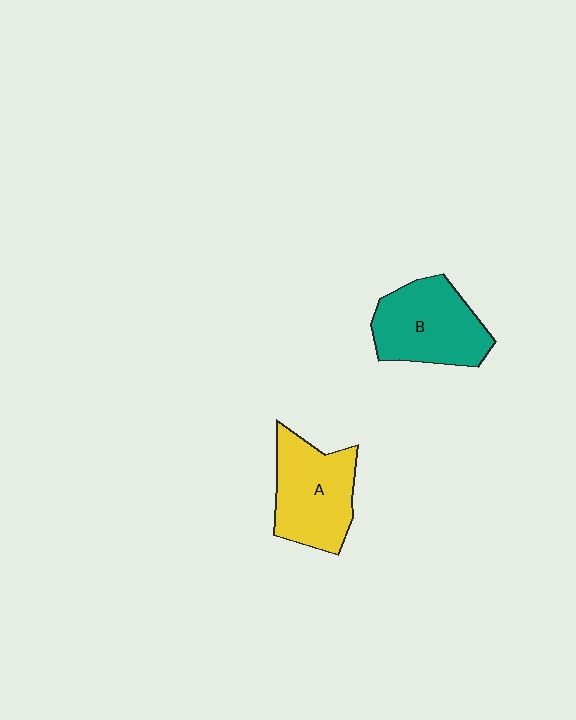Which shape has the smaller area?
Shape A (yellow).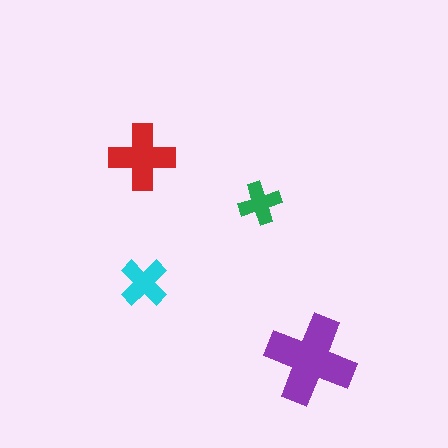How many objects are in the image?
There are 4 objects in the image.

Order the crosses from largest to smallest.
the purple one, the red one, the cyan one, the green one.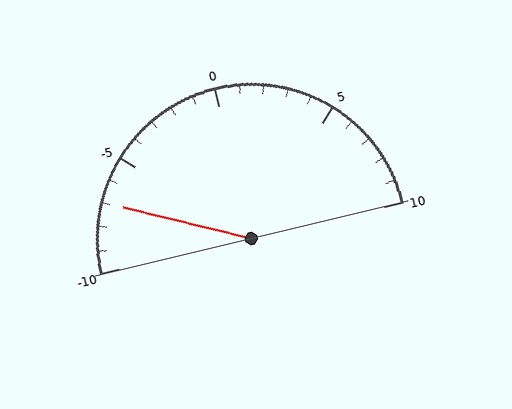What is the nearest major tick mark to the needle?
The nearest major tick mark is -5.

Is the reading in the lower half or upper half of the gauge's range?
The reading is in the lower half of the range (-10 to 10).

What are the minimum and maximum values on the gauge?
The gauge ranges from -10 to 10.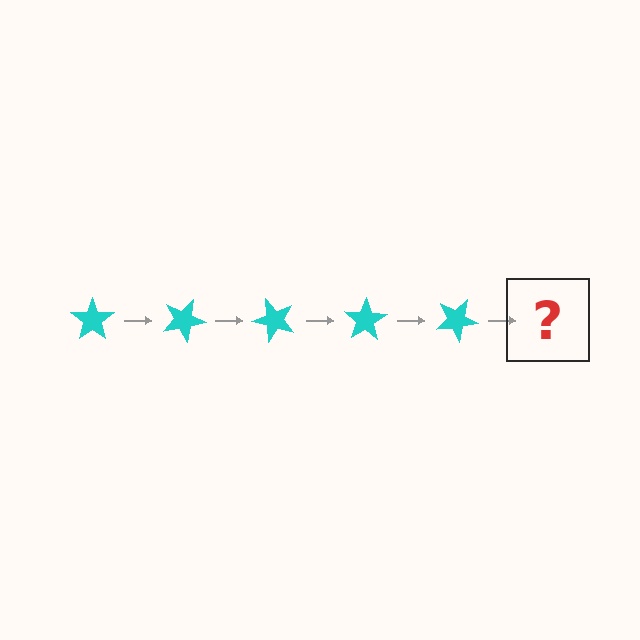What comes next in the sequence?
The next element should be a cyan star rotated 125 degrees.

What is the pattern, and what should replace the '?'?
The pattern is that the star rotates 25 degrees each step. The '?' should be a cyan star rotated 125 degrees.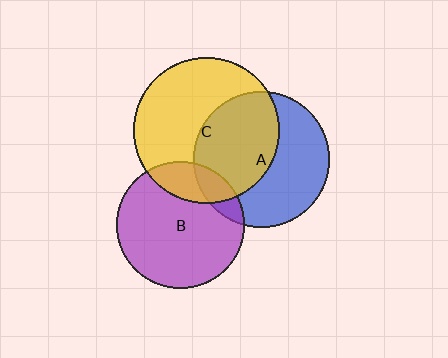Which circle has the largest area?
Circle C (yellow).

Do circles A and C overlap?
Yes.